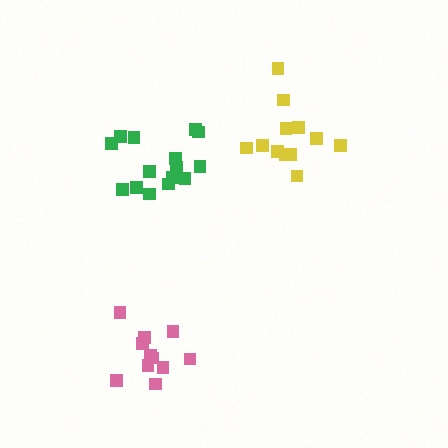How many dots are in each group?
Group 1: 11 dots, Group 2: 15 dots, Group 3: 12 dots (38 total).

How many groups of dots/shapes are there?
There are 3 groups.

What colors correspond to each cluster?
The clusters are colored: pink, green, yellow.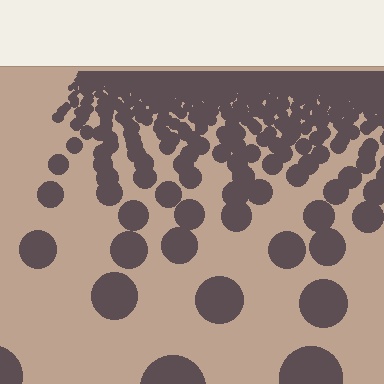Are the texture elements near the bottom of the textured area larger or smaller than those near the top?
Larger. Near the bottom, elements are closer to the viewer and appear at a bigger on-screen size.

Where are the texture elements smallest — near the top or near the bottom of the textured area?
Near the top.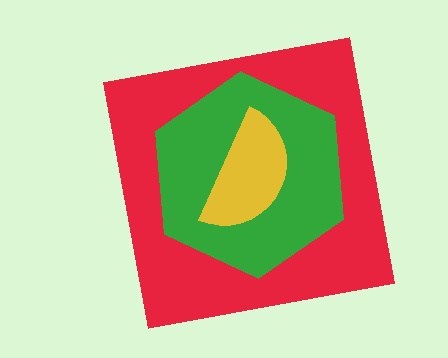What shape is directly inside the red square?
The green hexagon.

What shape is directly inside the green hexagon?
The yellow semicircle.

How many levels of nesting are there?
3.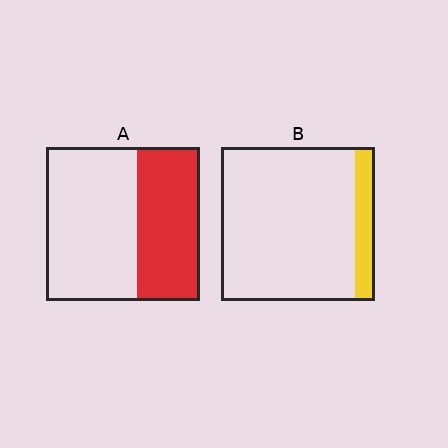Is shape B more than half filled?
No.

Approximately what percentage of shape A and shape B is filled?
A is approximately 40% and B is approximately 15%.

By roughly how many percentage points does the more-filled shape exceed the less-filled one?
By roughly 30 percentage points (A over B).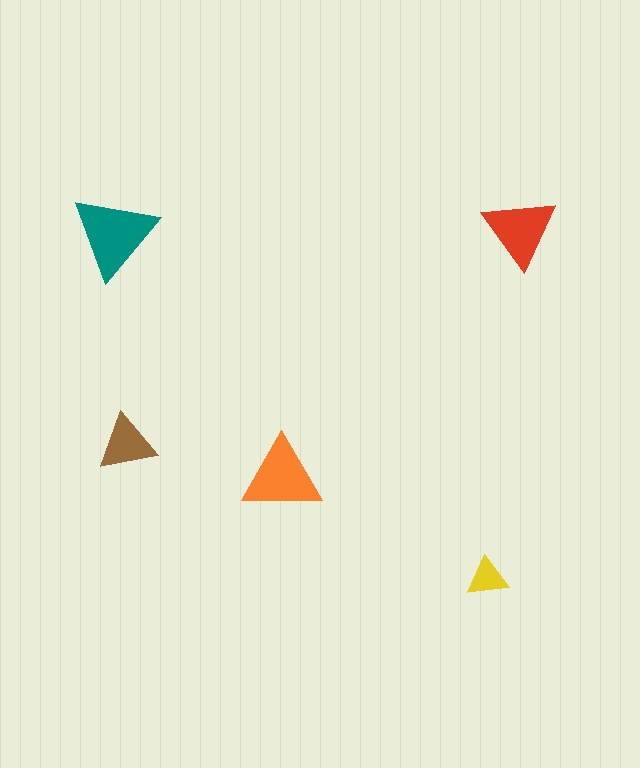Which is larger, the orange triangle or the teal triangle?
The teal one.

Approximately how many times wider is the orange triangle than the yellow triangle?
About 2 times wider.